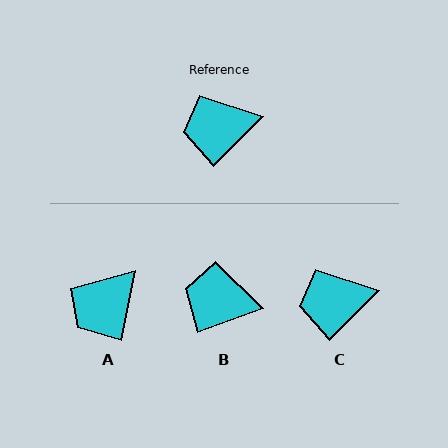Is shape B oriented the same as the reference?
No, it is off by about 26 degrees.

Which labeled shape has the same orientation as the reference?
C.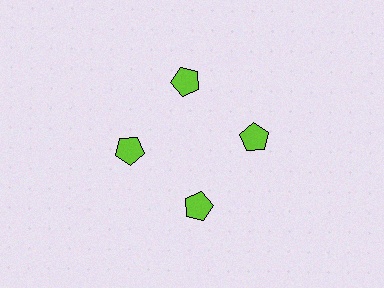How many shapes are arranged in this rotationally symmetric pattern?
There are 4 shapes, arranged in 4 groups of 1.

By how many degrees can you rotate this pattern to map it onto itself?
The pattern maps onto itself every 90 degrees of rotation.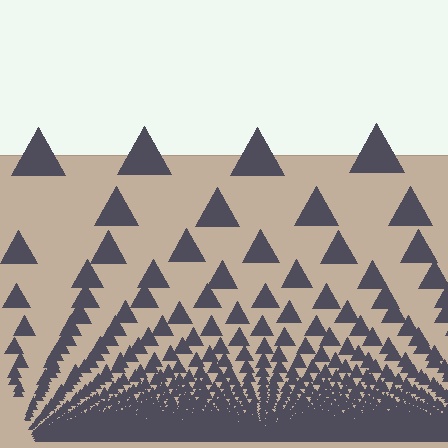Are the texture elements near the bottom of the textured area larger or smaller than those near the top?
Smaller. The gradient is inverted — elements near the bottom are smaller and denser.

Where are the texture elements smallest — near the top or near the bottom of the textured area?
Near the bottom.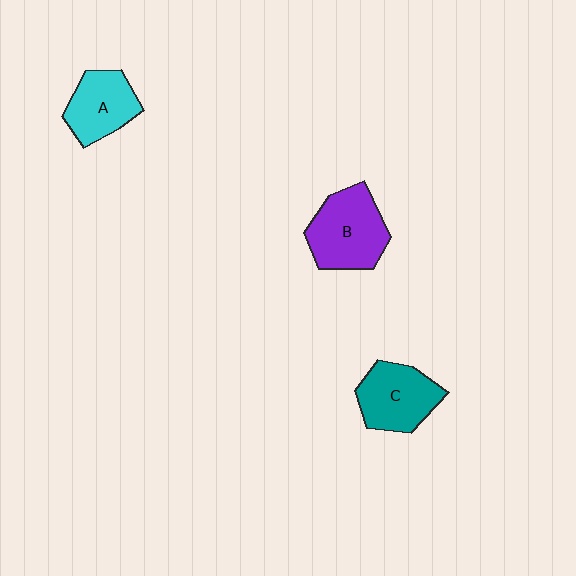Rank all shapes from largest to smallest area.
From largest to smallest: B (purple), C (teal), A (cyan).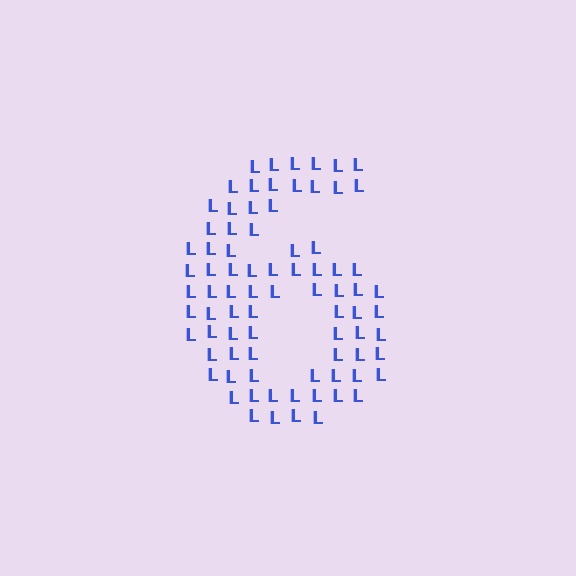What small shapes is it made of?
It is made of small letter L's.